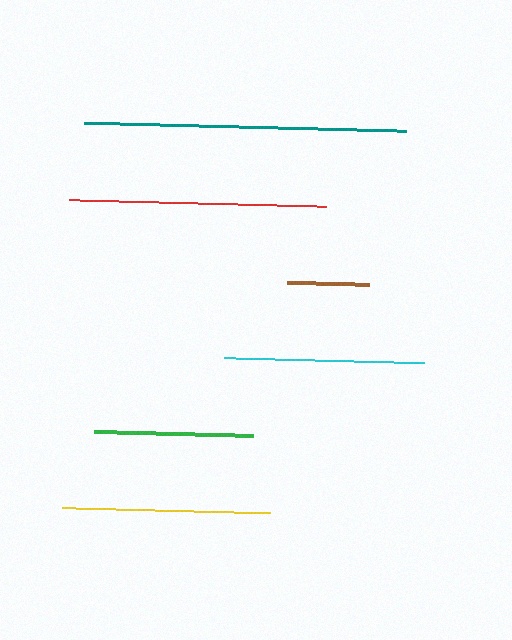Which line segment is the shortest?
The brown line is the shortest at approximately 81 pixels.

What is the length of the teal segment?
The teal segment is approximately 323 pixels long.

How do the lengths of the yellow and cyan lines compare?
The yellow and cyan lines are approximately the same length.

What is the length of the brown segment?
The brown segment is approximately 81 pixels long.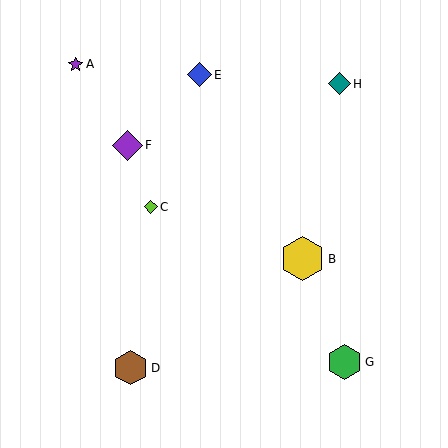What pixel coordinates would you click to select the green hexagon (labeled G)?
Click at (344, 362) to select the green hexagon G.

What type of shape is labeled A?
Shape A is a purple star.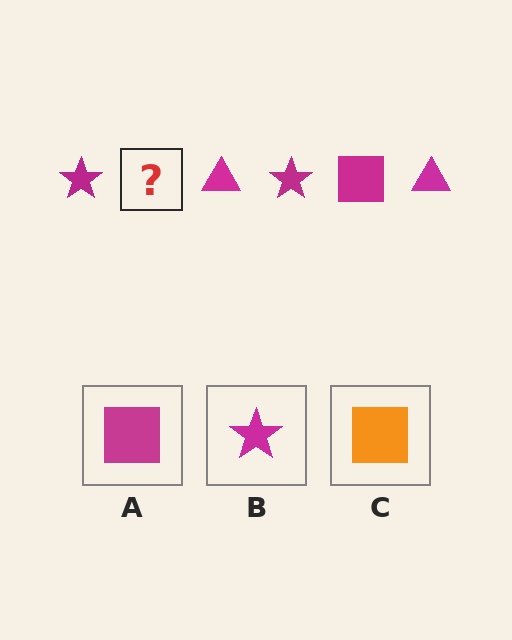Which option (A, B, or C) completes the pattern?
A.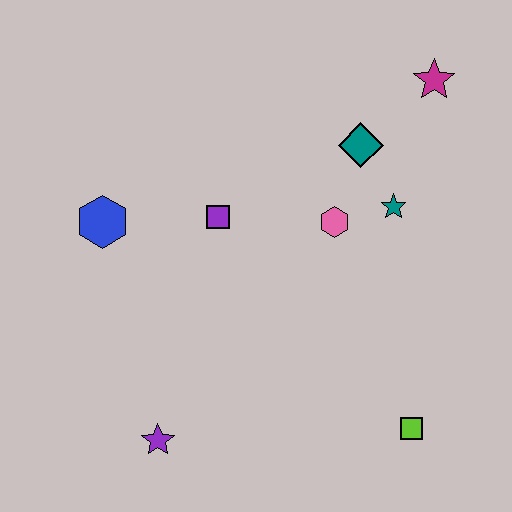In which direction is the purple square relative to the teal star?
The purple square is to the left of the teal star.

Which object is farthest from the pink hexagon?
The purple star is farthest from the pink hexagon.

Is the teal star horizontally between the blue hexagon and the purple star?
No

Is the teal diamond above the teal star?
Yes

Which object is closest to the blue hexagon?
The purple square is closest to the blue hexagon.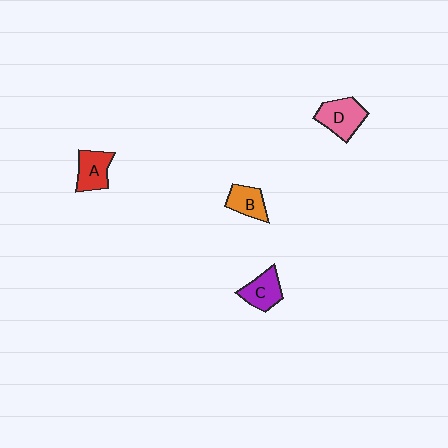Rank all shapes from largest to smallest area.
From largest to smallest: D (pink), A (red), C (purple), B (orange).